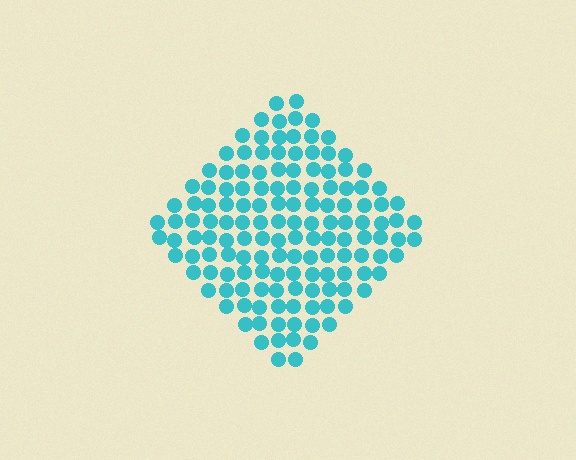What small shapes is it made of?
It is made of small circles.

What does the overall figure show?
The overall figure shows a diamond.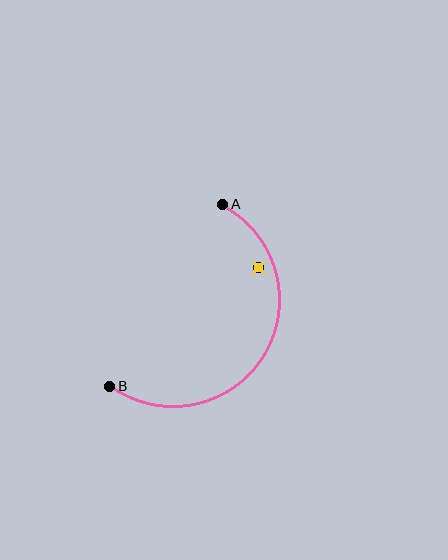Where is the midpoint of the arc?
The arc midpoint is the point on the curve farthest from the straight line joining A and B. It sits to the right of that line.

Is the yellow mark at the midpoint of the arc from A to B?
No — the yellow mark does not lie on the arc at all. It sits slightly inside the curve.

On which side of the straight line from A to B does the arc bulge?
The arc bulges to the right of the straight line connecting A and B.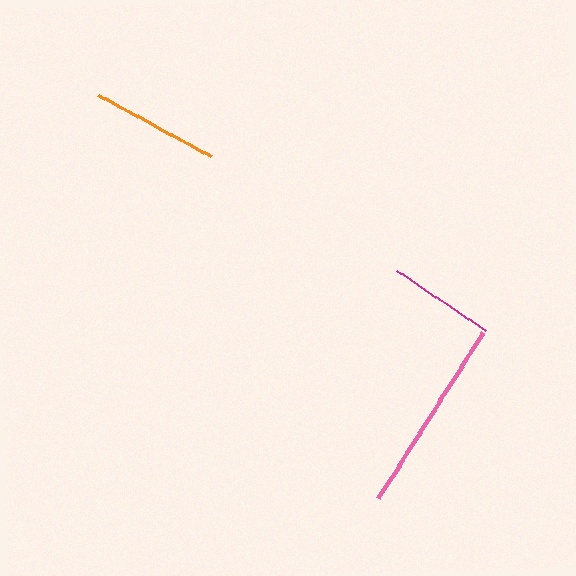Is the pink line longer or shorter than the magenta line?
The pink line is longer than the magenta line.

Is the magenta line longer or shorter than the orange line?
The orange line is longer than the magenta line.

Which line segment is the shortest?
The magenta line is the shortest at approximately 109 pixels.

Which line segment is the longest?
The pink line is the longest at approximately 196 pixels.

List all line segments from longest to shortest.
From longest to shortest: pink, orange, magenta.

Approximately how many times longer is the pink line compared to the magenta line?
The pink line is approximately 1.8 times the length of the magenta line.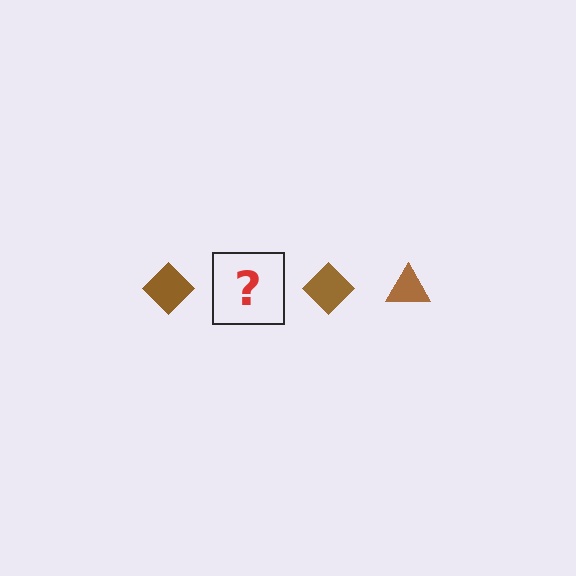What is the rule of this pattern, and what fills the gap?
The rule is that the pattern cycles through diamond, triangle shapes in brown. The gap should be filled with a brown triangle.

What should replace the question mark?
The question mark should be replaced with a brown triangle.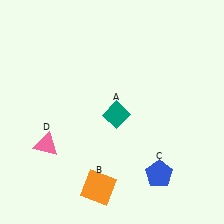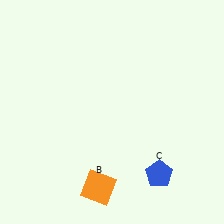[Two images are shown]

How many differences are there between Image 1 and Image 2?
There are 2 differences between the two images.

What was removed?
The pink triangle (D), the teal diamond (A) were removed in Image 2.